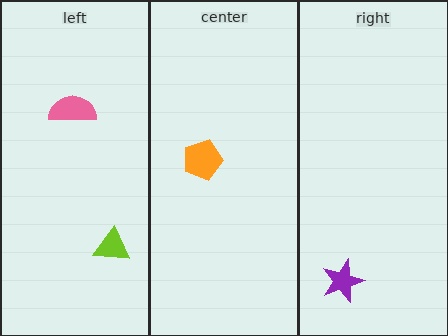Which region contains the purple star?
The right region.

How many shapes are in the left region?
2.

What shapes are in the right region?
The purple star.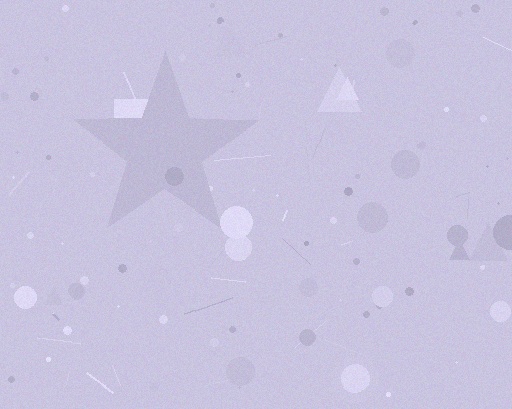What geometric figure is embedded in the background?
A star is embedded in the background.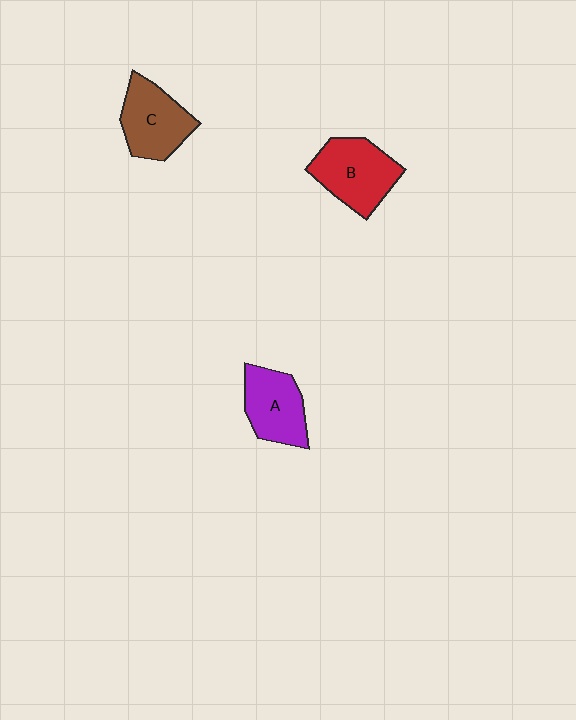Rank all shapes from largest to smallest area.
From largest to smallest: B (red), C (brown), A (purple).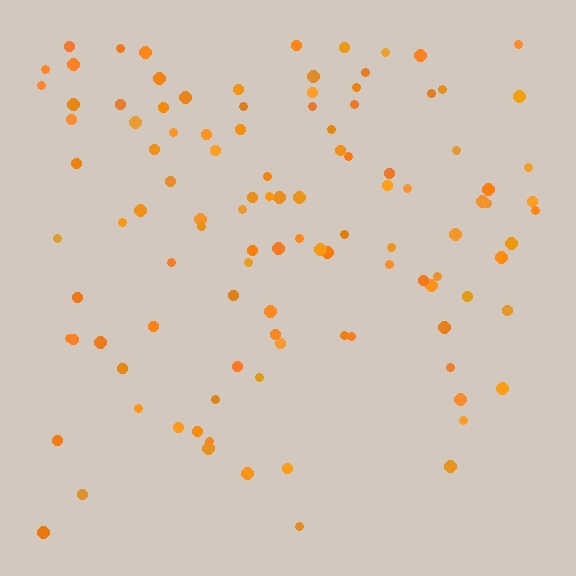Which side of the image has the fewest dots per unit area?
The bottom.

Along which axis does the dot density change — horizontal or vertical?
Vertical.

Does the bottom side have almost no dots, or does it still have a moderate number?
Still a moderate number, just noticeably fewer than the top.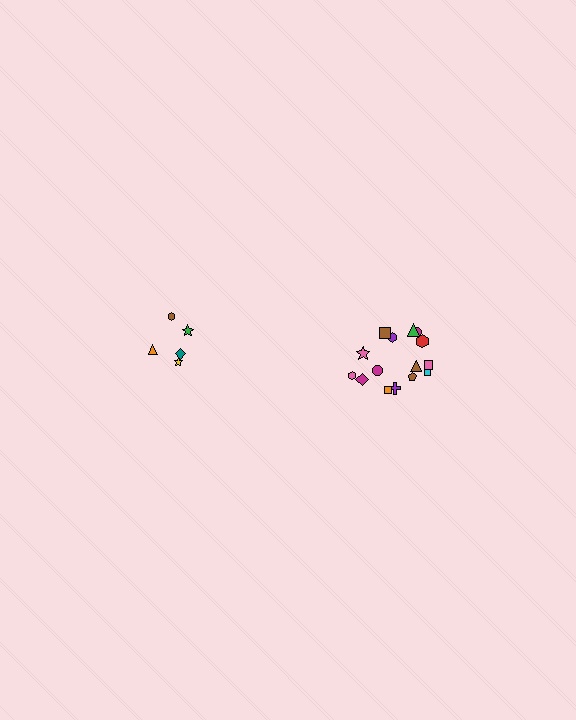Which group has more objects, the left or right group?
The right group.